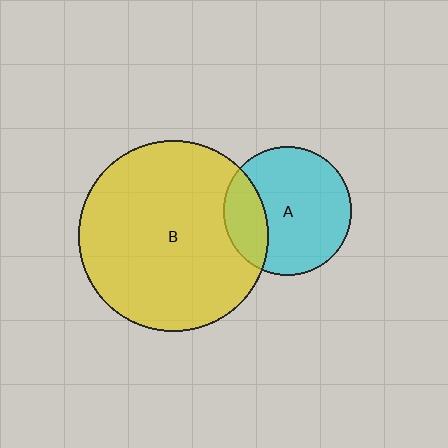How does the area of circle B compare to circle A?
Approximately 2.2 times.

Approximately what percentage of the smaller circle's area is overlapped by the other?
Approximately 25%.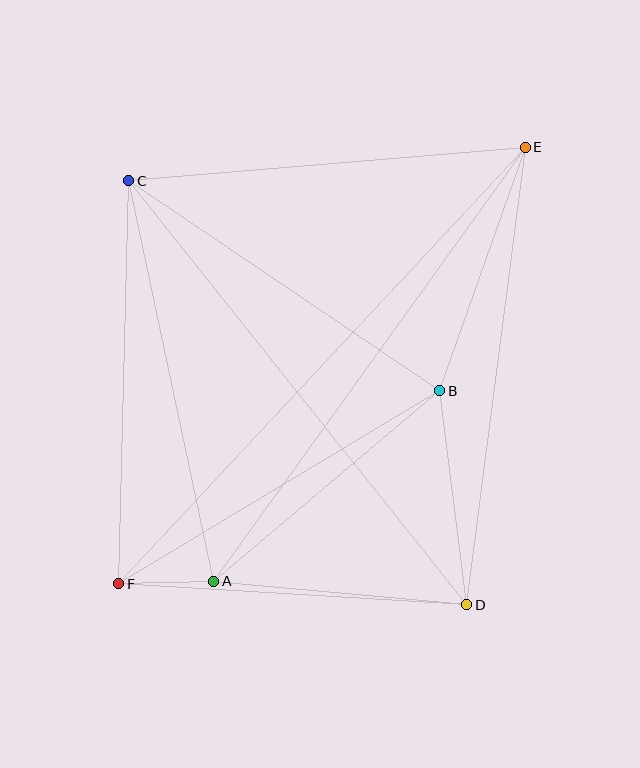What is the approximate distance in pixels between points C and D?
The distance between C and D is approximately 542 pixels.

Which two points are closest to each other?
Points A and F are closest to each other.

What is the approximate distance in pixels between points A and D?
The distance between A and D is approximately 254 pixels.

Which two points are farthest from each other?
Points E and F are farthest from each other.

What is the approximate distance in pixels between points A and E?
The distance between A and E is approximately 534 pixels.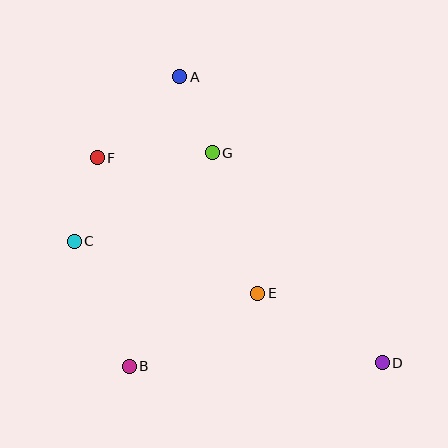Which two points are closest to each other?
Points A and G are closest to each other.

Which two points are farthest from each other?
Points D and F are farthest from each other.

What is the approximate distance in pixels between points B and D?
The distance between B and D is approximately 253 pixels.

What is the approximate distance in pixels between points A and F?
The distance between A and F is approximately 116 pixels.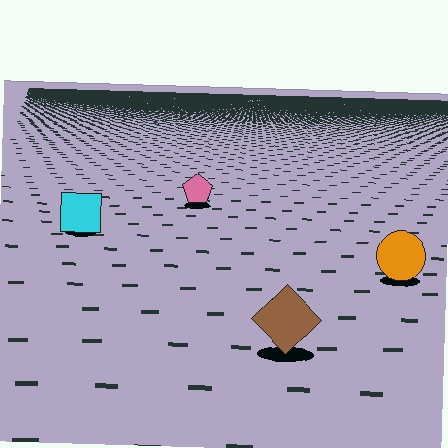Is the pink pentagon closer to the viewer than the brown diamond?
No. The brown diamond is closer — you can tell from the texture gradient: the ground texture is coarser near it.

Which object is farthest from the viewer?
The pink pentagon is farthest from the viewer. It appears smaller and the ground texture around it is denser.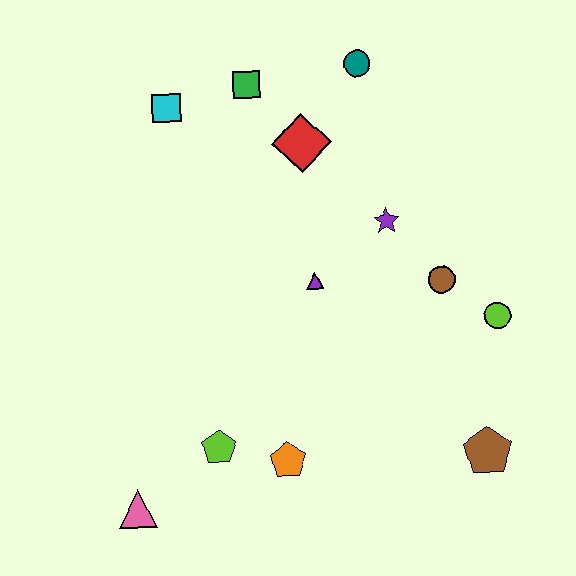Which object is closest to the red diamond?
The green square is closest to the red diamond.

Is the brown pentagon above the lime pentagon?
No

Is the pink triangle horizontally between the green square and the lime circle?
No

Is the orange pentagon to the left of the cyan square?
No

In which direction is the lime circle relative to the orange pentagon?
The lime circle is to the right of the orange pentagon.